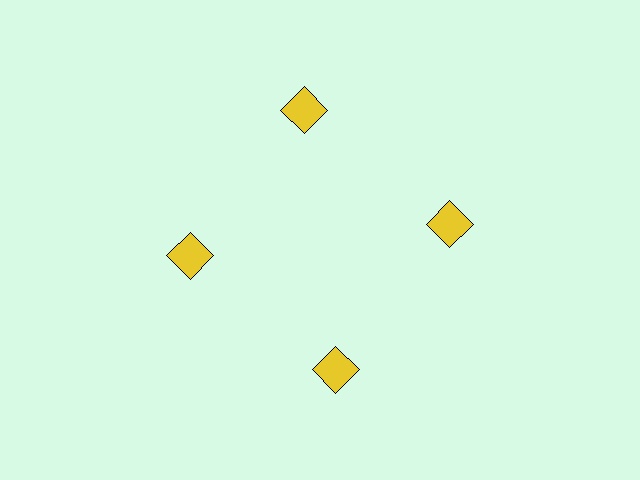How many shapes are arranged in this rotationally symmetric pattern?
There are 4 shapes, arranged in 4 groups of 1.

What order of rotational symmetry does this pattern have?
This pattern has 4-fold rotational symmetry.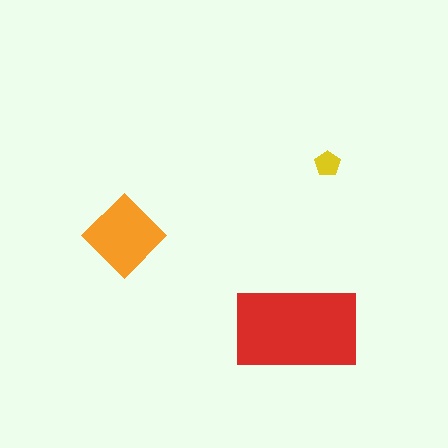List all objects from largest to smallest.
The red rectangle, the orange diamond, the yellow pentagon.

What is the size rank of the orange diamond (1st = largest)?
2nd.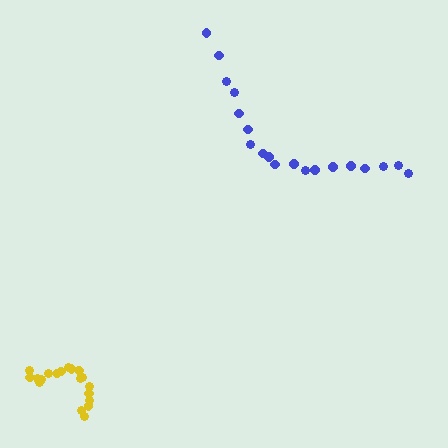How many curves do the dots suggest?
There are 2 distinct paths.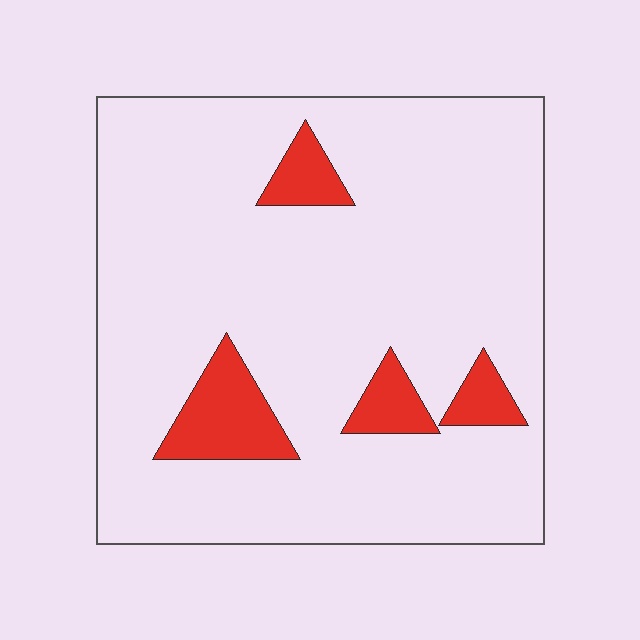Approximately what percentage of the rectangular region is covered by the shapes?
Approximately 10%.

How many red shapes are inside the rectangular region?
4.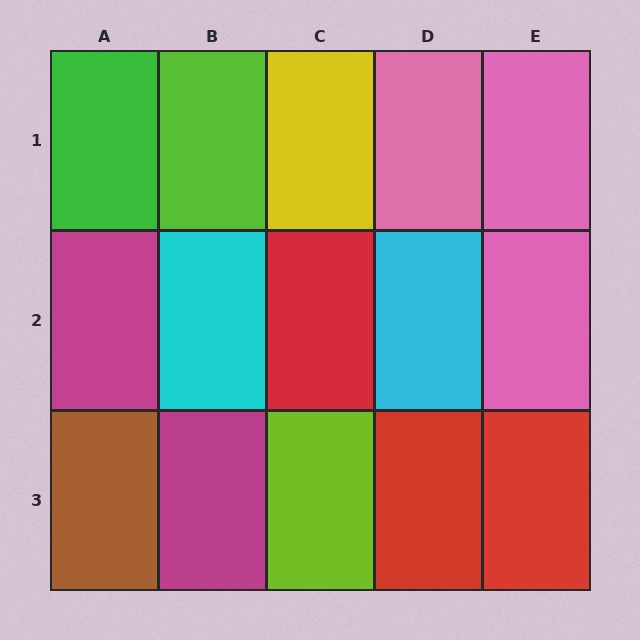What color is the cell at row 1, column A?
Green.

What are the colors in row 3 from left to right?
Brown, magenta, lime, red, red.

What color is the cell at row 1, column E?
Pink.